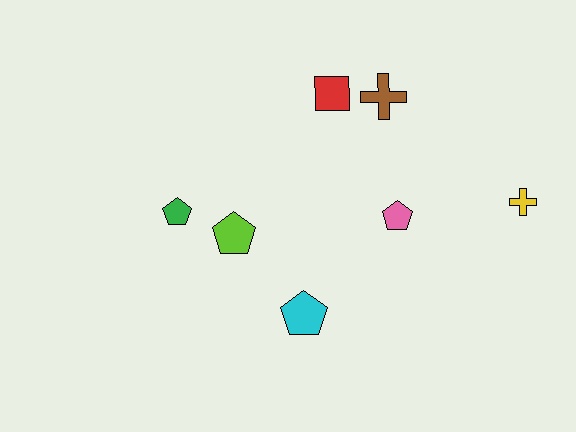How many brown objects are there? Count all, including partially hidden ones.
There is 1 brown object.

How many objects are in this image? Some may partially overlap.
There are 7 objects.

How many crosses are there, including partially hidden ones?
There are 2 crosses.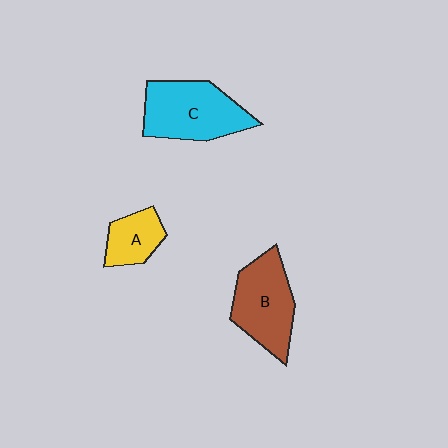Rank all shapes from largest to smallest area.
From largest to smallest: C (cyan), B (brown), A (yellow).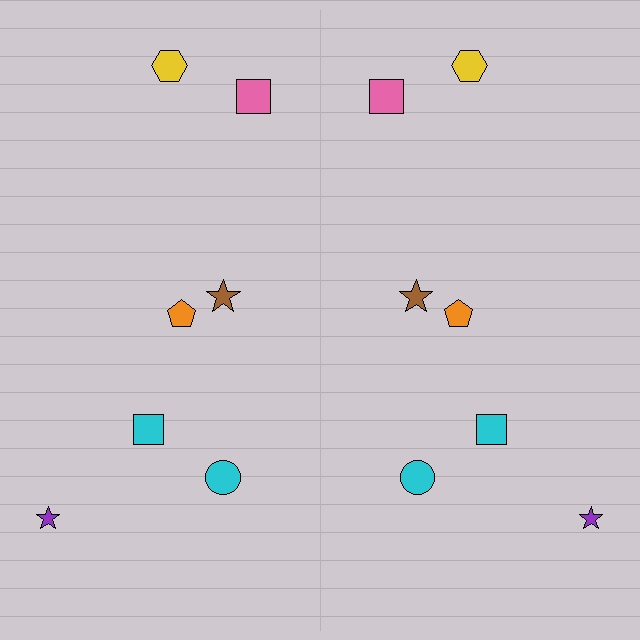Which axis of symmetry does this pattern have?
The pattern has a vertical axis of symmetry running through the center of the image.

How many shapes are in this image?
There are 14 shapes in this image.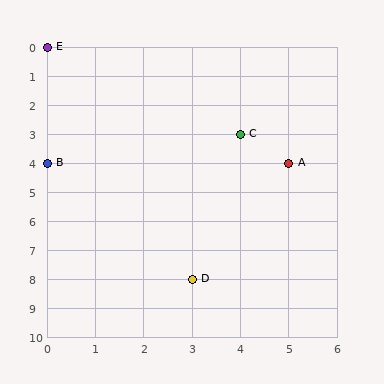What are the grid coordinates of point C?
Point C is at grid coordinates (4, 3).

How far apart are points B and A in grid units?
Points B and A are 5 columns apart.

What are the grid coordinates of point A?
Point A is at grid coordinates (5, 4).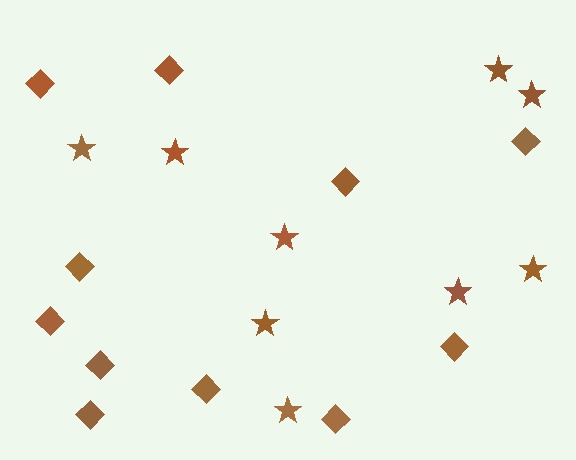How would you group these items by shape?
There are 2 groups: one group of stars (9) and one group of diamonds (11).